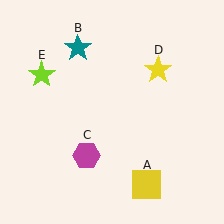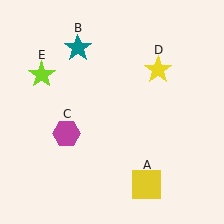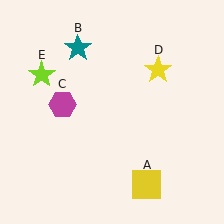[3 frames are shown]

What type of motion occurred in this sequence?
The magenta hexagon (object C) rotated clockwise around the center of the scene.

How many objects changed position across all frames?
1 object changed position: magenta hexagon (object C).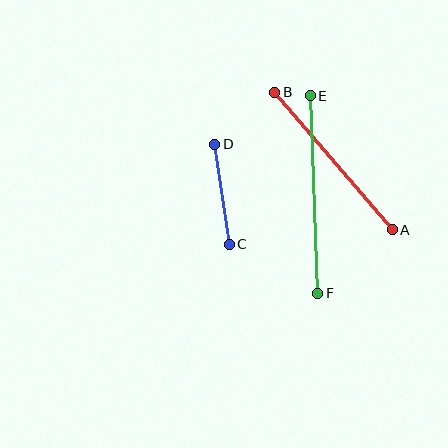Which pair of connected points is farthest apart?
Points E and F are farthest apart.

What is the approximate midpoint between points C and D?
The midpoint is at approximately (222, 194) pixels.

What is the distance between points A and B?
The distance is approximately 181 pixels.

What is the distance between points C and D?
The distance is approximately 101 pixels.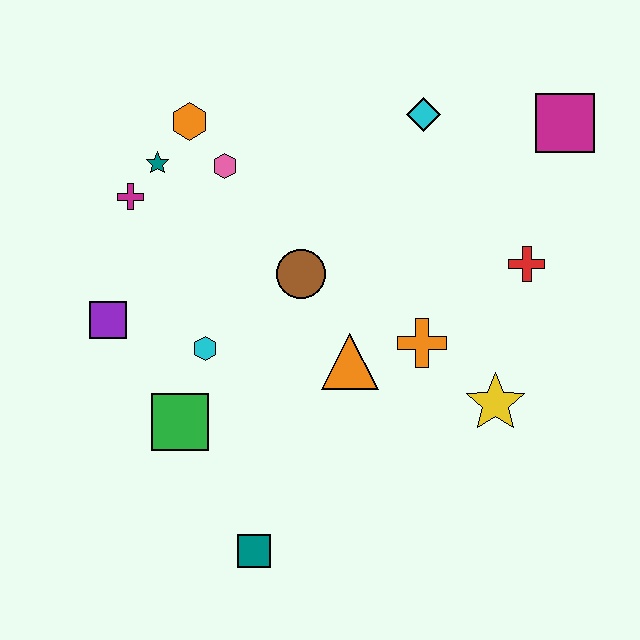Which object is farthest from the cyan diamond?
The teal square is farthest from the cyan diamond.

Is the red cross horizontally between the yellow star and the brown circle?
No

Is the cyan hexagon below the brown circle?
Yes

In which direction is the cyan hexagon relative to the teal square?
The cyan hexagon is above the teal square.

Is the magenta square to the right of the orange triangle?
Yes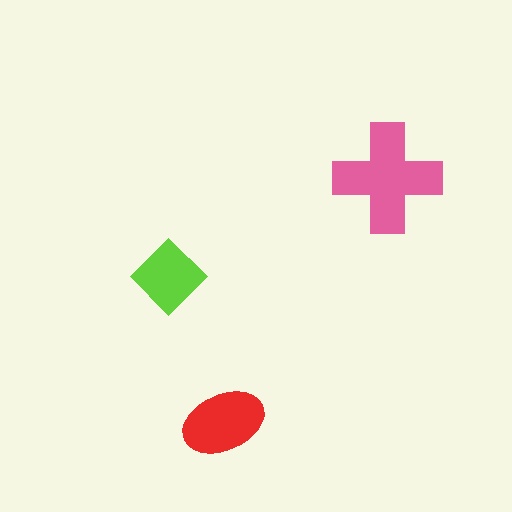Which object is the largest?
The pink cross.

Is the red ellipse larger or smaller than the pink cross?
Smaller.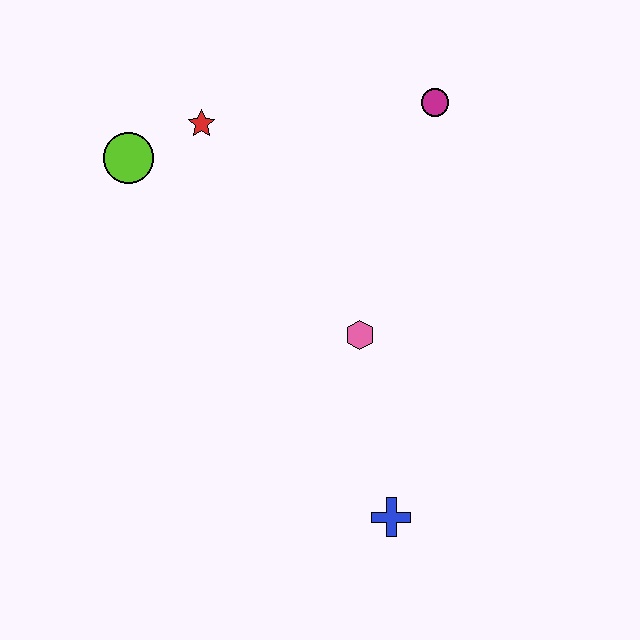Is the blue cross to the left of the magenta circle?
Yes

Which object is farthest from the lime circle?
The blue cross is farthest from the lime circle.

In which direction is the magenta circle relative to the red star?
The magenta circle is to the right of the red star.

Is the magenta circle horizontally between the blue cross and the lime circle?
No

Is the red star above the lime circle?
Yes